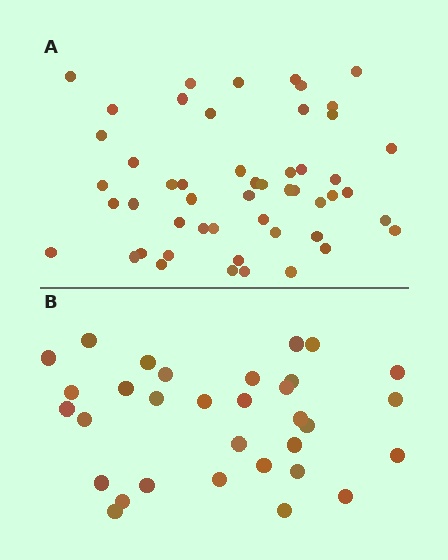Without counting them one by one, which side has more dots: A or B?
Region A (the top region) has more dots.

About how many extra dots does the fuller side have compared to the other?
Region A has approximately 20 more dots than region B.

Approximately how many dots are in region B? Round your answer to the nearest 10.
About 30 dots. (The exact count is 32, which rounds to 30.)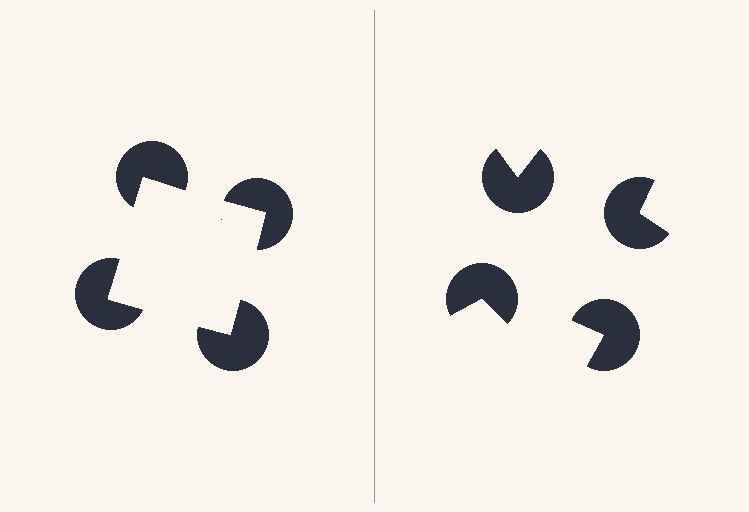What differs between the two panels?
The pac-man discs are positioned identically on both sides; only the wedge orientations differ. On the left they align to a square; on the right they are misaligned.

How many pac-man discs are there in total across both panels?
8 — 4 on each side.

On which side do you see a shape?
An illusory square appears on the left side. On the right side the wedge cuts are rotated, so no coherent shape forms.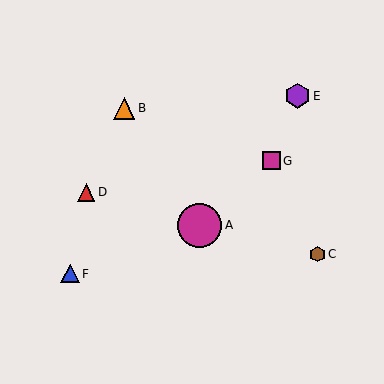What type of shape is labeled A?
Shape A is a magenta circle.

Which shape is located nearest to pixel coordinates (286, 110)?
The purple hexagon (labeled E) at (298, 96) is nearest to that location.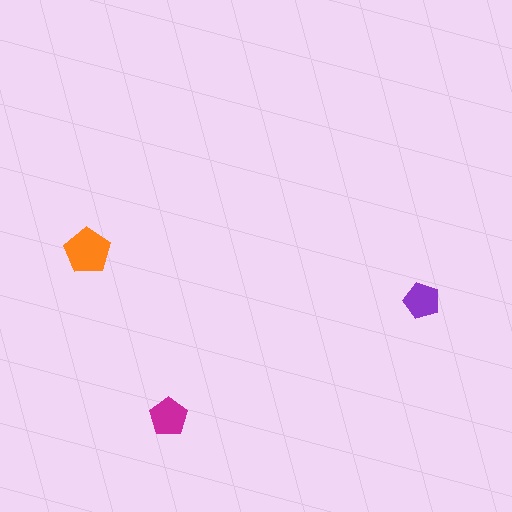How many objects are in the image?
There are 3 objects in the image.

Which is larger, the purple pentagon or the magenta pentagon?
The magenta one.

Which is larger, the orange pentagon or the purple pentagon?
The orange one.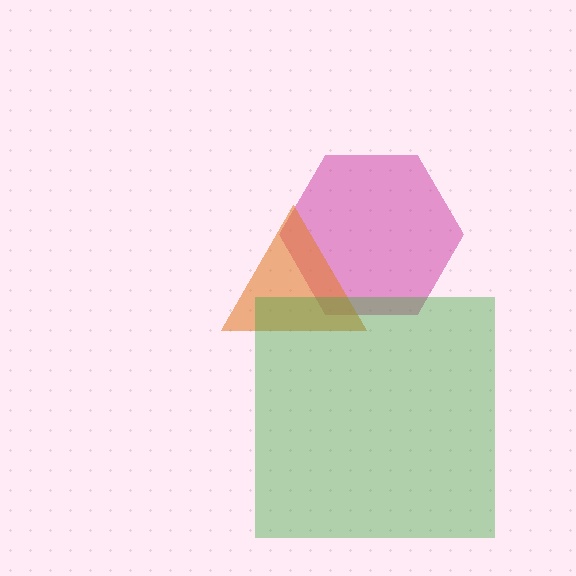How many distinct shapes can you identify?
There are 3 distinct shapes: a magenta hexagon, an orange triangle, a green square.